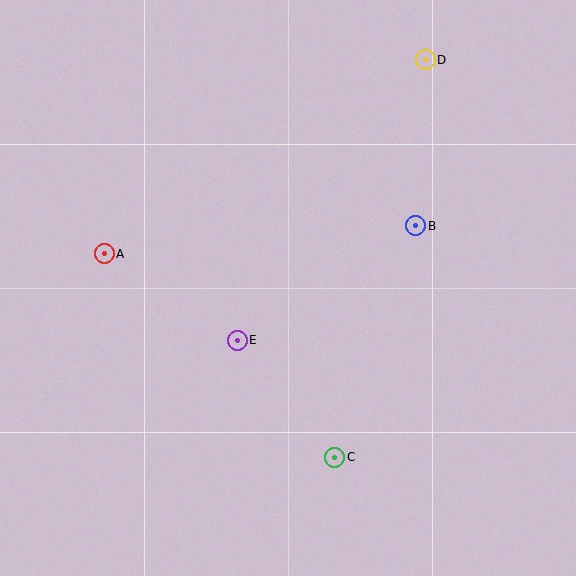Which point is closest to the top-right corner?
Point D is closest to the top-right corner.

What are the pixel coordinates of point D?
Point D is at (425, 60).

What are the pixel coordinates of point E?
Point E is at (237, 340).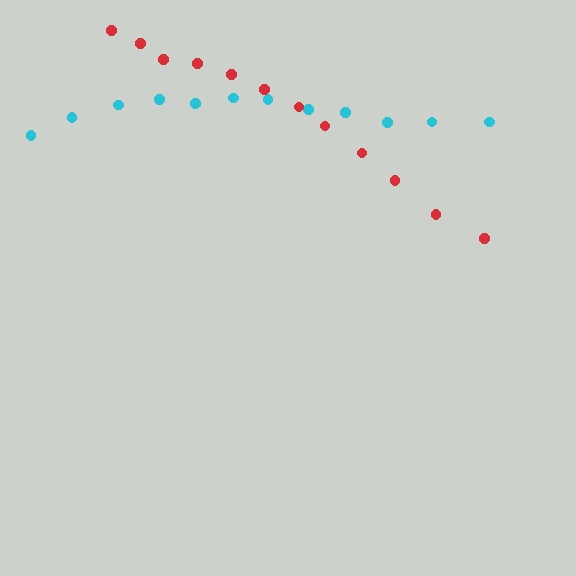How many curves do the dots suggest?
There are 2 distinct paths.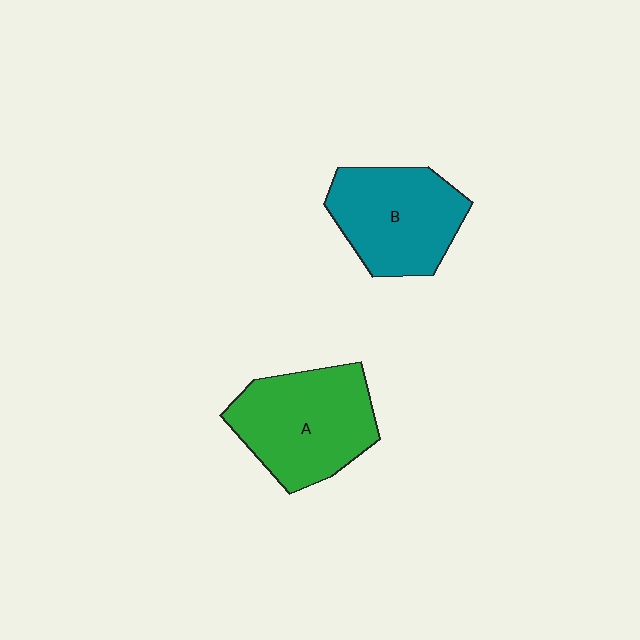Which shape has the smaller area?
Shape B (teal).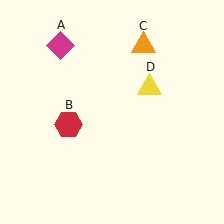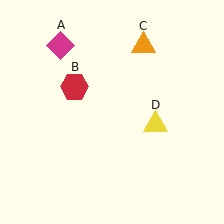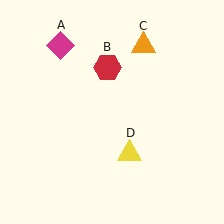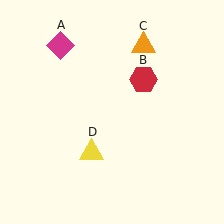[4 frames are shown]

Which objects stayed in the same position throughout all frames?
Magenta diamond (object A) and orange triangle (object C) remained stationary.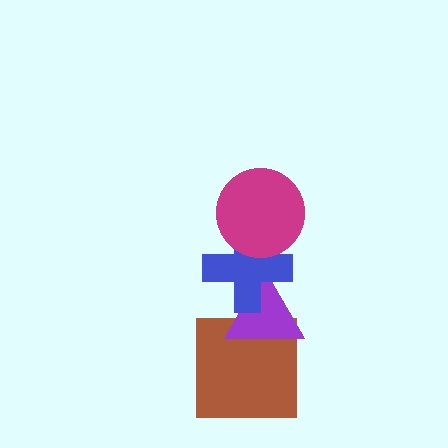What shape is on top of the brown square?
The purple triangle is on top of the brown square.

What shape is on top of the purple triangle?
The blue cross is on top of the purple triangle.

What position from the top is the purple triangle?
The purple triangle is 3rd from the top.